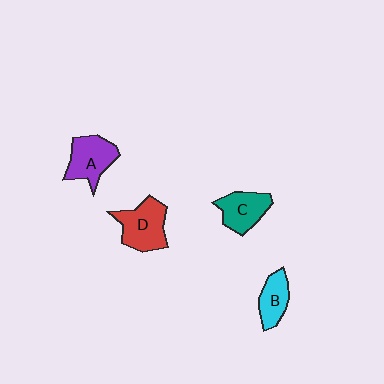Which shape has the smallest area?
Shape B (cyan).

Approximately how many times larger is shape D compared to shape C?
Approximately 1.3 times.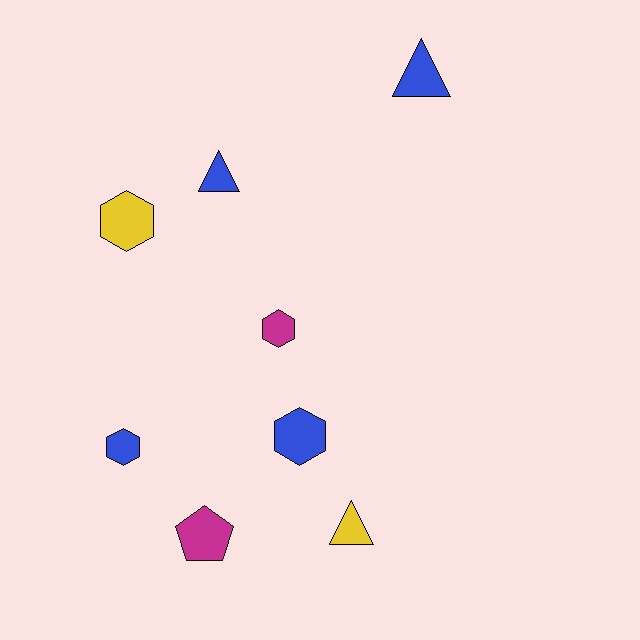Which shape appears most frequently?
Hexagon, with 4 objects.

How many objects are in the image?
There are 8 objects.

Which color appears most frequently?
Blue, with 4 objects.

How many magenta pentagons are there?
There is 1 magenta pentagon.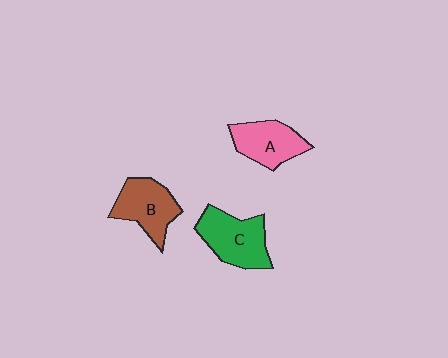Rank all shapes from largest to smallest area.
From largest to smallest: C (green), B (brown), A (pink).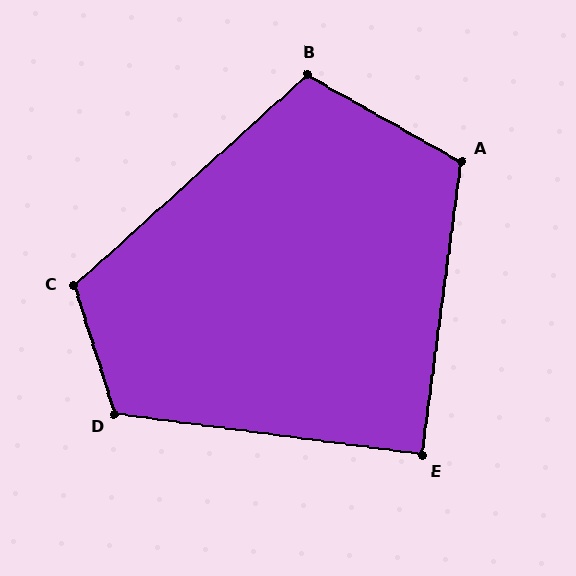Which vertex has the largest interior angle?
D, at approximately 115 degrees.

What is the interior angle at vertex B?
Approximately 108 degrees (obtuse).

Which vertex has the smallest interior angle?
E, at approximately 90 degrees.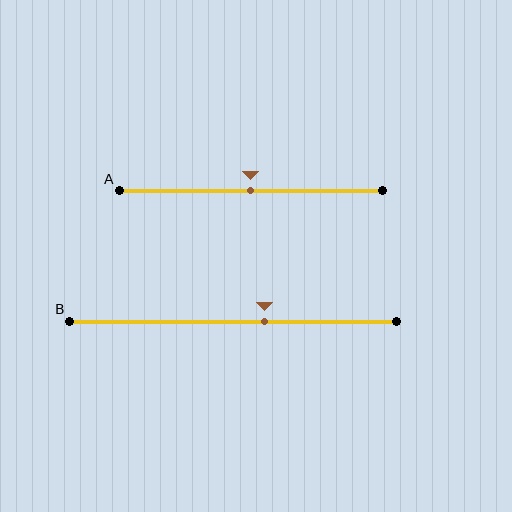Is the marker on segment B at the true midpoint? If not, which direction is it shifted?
No, the marker on segment B is shifted to the right by about 10% of the segment length.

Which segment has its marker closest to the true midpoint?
Segment A has its marker closest to the true midpoint.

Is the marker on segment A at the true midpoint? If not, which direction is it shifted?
Yes, the marker on segment A is at the true midpoint.